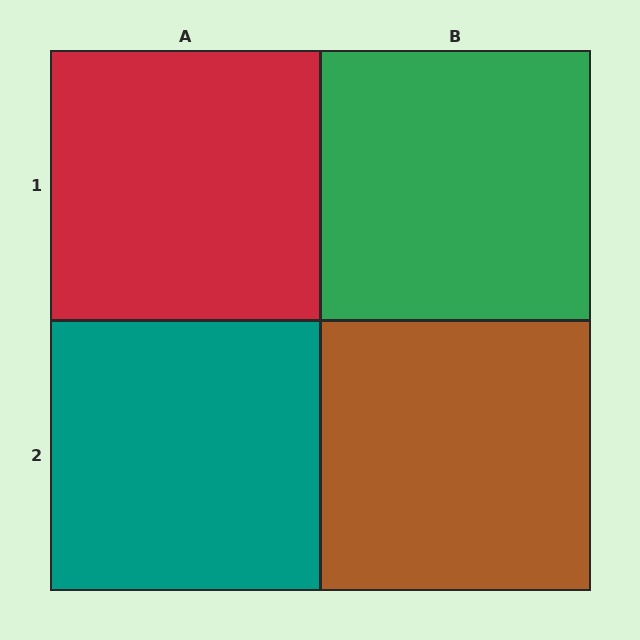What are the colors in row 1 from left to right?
Red, green.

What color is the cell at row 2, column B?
Brown.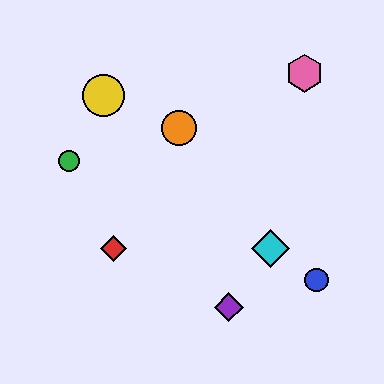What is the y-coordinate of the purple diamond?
The purple diamond is at y≈307.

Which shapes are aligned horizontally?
The red diamond, the cyan diamond are aligned horizontally.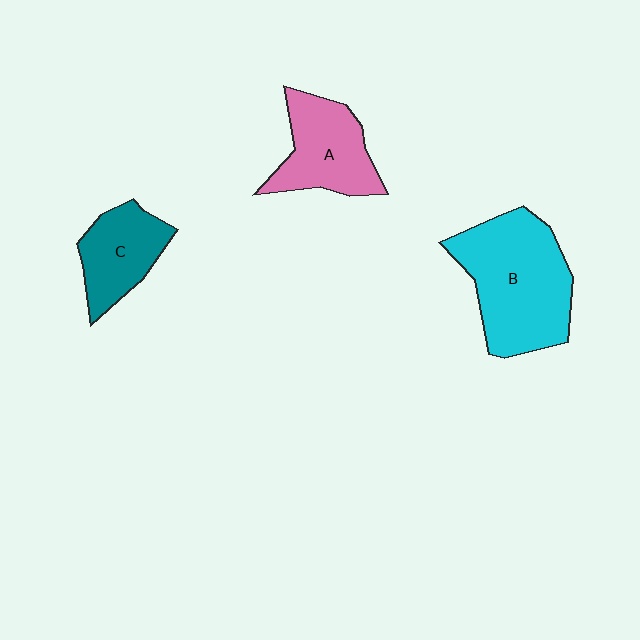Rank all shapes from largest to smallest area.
From largest to smallest: B (cyan), A (pink), C (teal).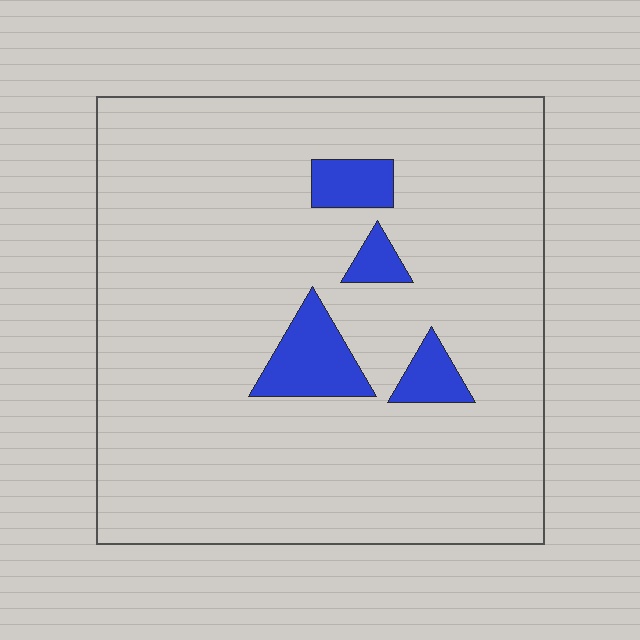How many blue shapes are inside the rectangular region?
4.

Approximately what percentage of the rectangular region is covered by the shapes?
Approximately 10%.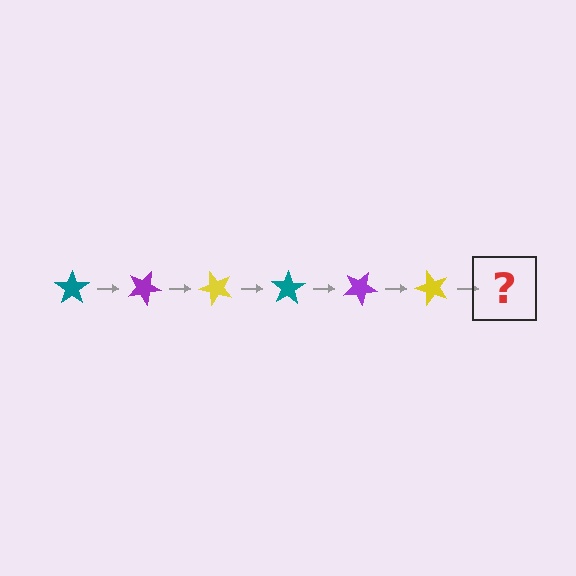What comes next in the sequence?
The next element should be a teal star, rotated 150 degrees from the start.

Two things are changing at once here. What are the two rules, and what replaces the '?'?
The two rules are that it rotates 25 degrees each step and the color cycles through teal, purple, and yellow. The '?' should be a teal star, rotated 150 degrees from the start.